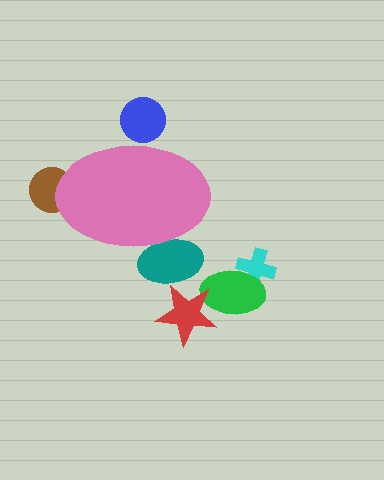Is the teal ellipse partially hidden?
Yes, the teal ellipse is partially hidden behind the pink ellipse.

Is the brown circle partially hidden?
Yes, the brown circle is partially hidden behind the pink ellipse.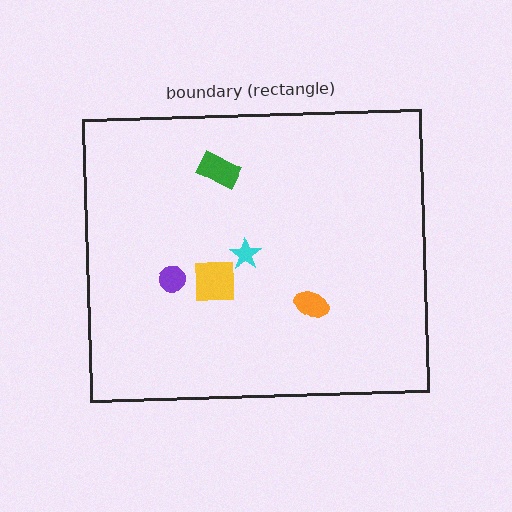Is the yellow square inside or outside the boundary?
Inside.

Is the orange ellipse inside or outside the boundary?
Inside.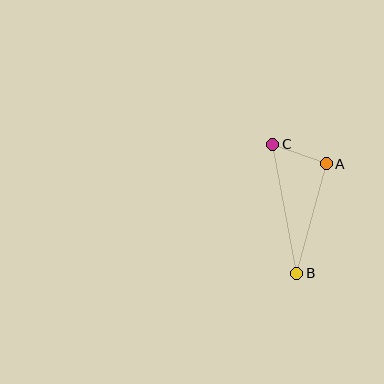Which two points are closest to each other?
Points A and C are closest to each other.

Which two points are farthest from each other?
Points B and C are farthest from each other.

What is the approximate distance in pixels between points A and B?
The distance between A and B is approximately 114 pixels.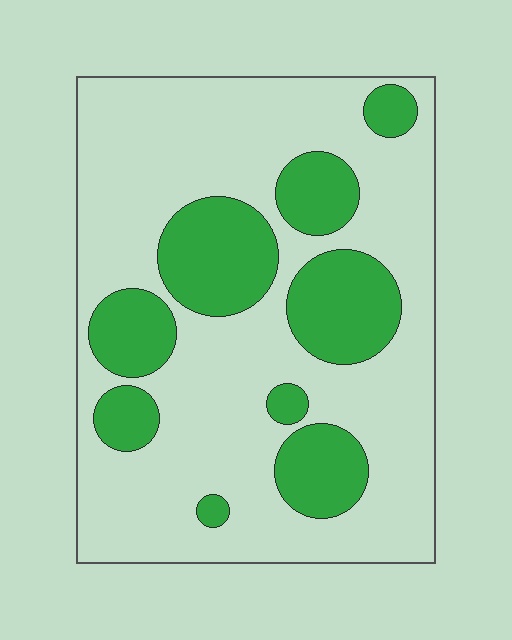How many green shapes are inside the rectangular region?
9.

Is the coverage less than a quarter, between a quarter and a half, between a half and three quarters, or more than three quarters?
Between a quarter and a half.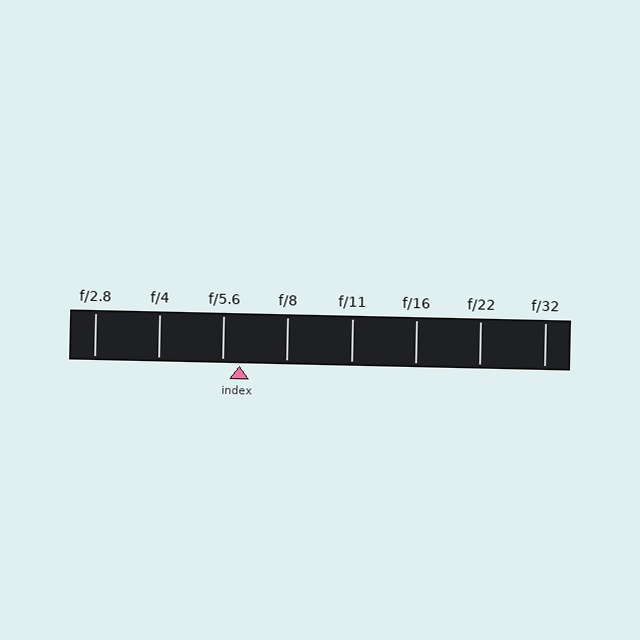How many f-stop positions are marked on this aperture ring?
There are 8 f-stop positions marked.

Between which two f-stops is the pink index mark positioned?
The index mark is between f/5.6 and f/8.